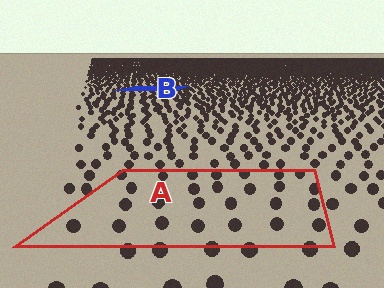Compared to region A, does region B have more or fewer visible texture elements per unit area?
Region B has more texture elements per unit area — they are packed more densely because it is farther away.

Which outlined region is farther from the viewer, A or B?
Region B is farther from the viewer — the texture elements inside it appear smaller and more densely packed.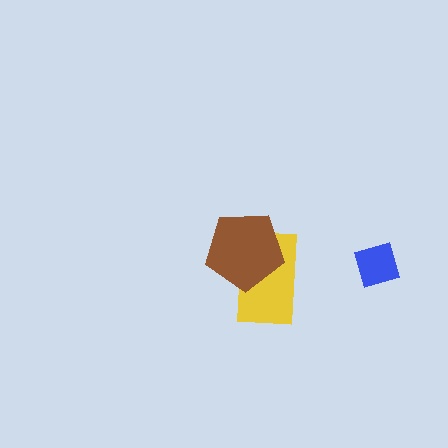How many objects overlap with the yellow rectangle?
1 object overlaps with the yellow rectangle.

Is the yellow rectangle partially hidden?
Yes, it is partially covered by another shape.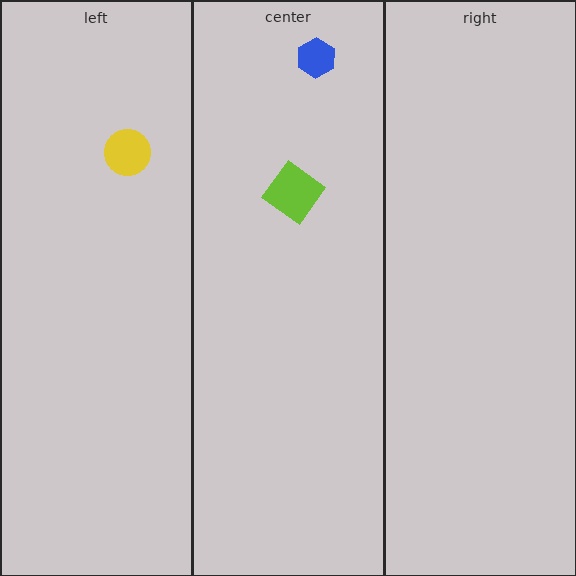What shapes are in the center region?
The lime diamond, the blue hexagon.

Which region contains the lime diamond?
The center region.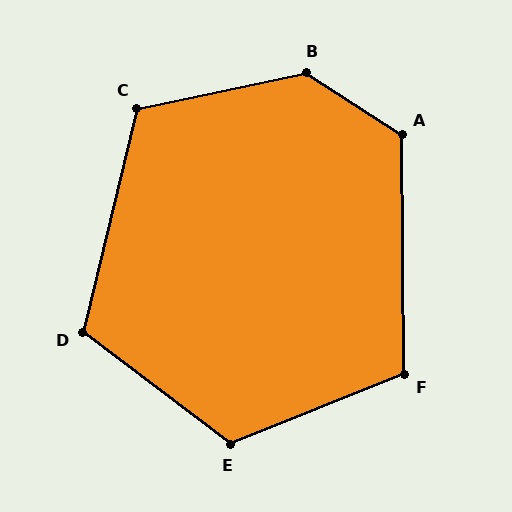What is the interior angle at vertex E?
Approximately 121 degrees (obtuse).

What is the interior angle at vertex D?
Approximately 113 degrees (obtuse).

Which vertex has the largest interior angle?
B, at approximately 135 degrees.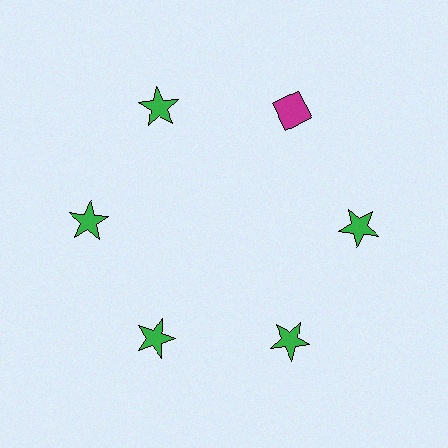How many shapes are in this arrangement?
There are 6 shapes arranged in a ring pattern.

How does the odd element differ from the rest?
It differs in both color (magenta instead of green) and shape (diamond instead of star).